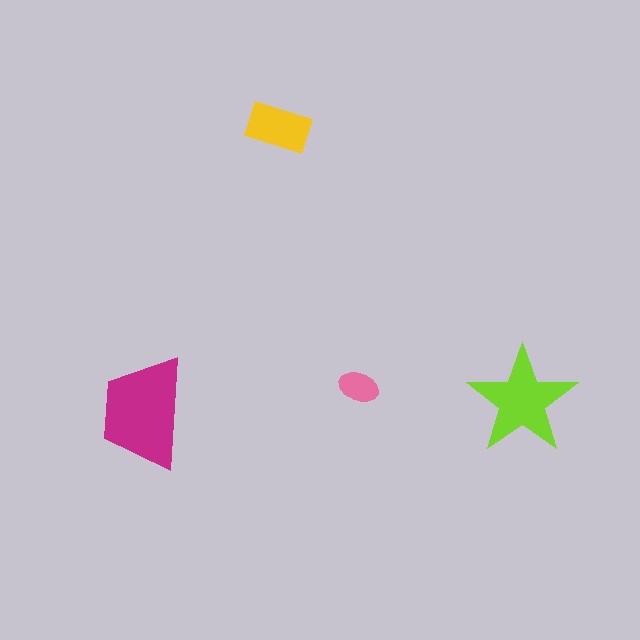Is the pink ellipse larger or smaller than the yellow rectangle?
Smaller.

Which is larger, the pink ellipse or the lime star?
The lime star.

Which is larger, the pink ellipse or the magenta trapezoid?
The magenta trapezoid.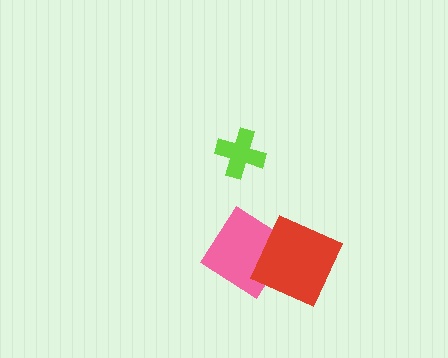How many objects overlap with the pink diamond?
1 object overlaps with the pink diamond.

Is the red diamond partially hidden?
No, no other shape covers it.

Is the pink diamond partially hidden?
Yes, it is partially covered by another shape.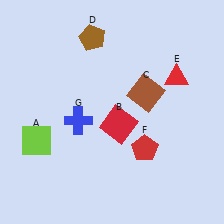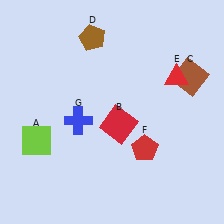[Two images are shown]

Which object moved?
The brown square (C) moved right.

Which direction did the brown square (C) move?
The brown square (C) moved right.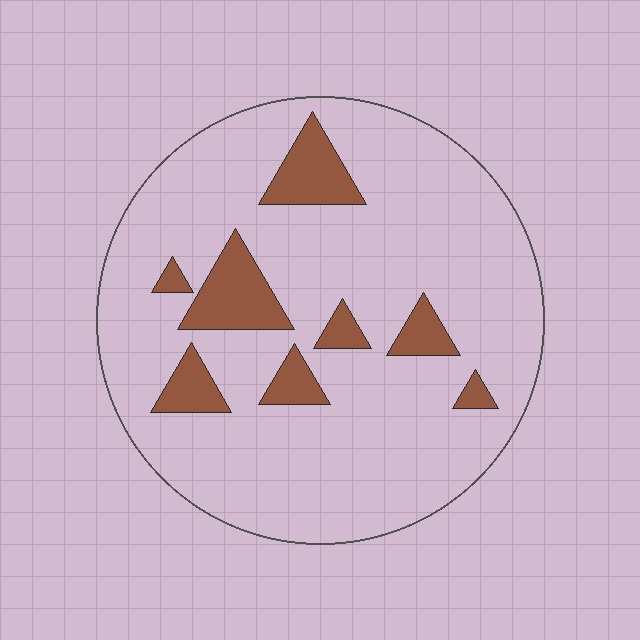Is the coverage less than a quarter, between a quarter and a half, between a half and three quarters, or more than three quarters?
Less than a quarter.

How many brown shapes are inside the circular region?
8.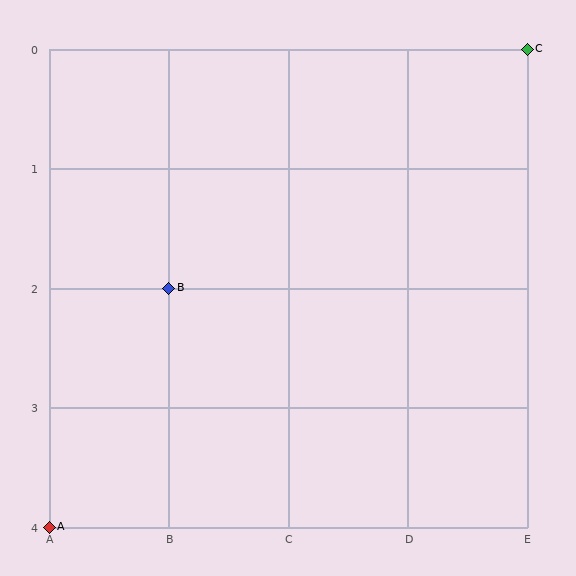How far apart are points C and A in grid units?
Points C and A are 4 columns and 4 rows apart (about 5.7 grid units diagonally).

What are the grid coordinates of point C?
Point C is at grid coordinates (E, 0).